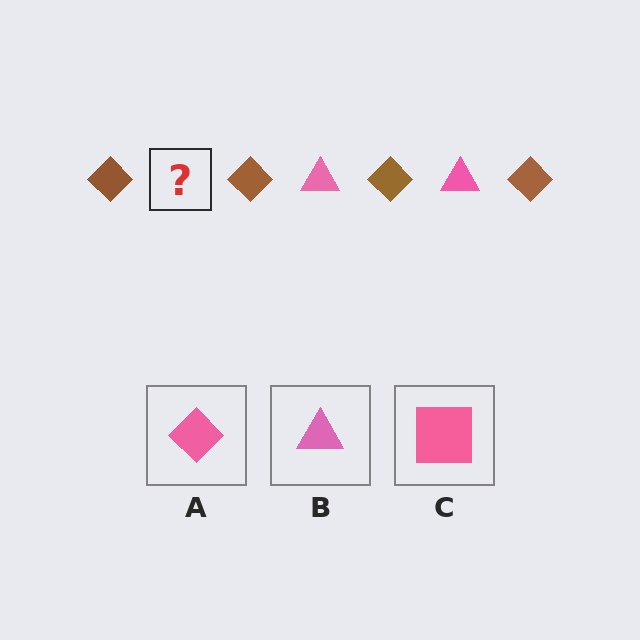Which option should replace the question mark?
Option B.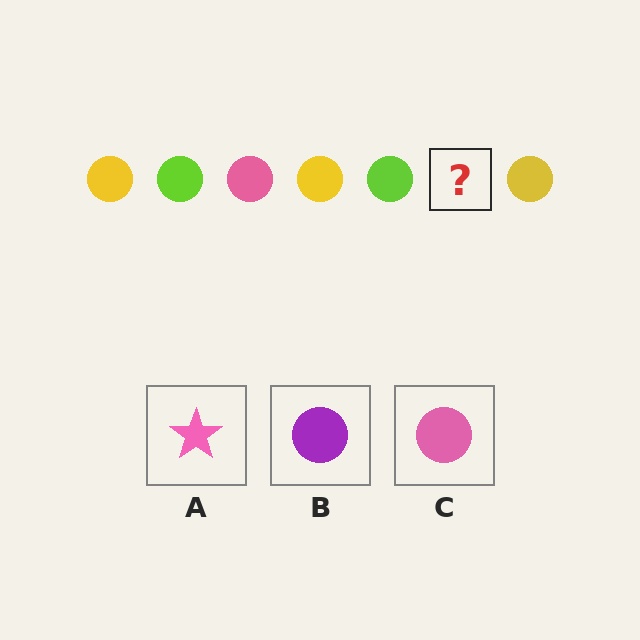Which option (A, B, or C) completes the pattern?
C.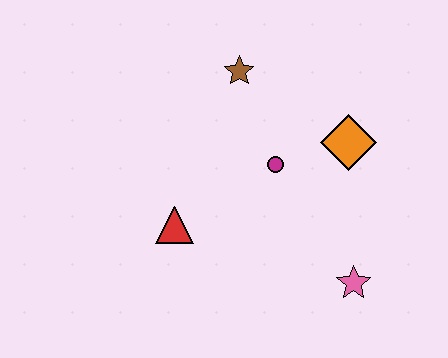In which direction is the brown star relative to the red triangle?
The brown star is above the red triangle.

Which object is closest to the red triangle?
The magenta circle is closest to the red triangle.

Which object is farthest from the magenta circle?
The pink star is farthest from the magenta circle.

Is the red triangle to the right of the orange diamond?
No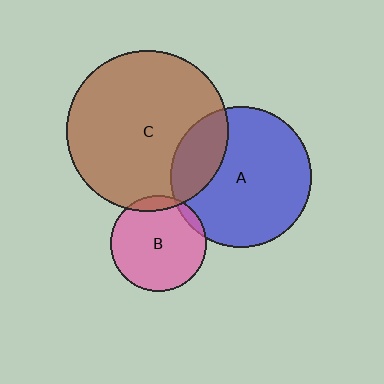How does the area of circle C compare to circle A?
Approximately 1.3 times.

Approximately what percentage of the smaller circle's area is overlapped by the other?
Approximately 25%.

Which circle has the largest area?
Circle C (brown).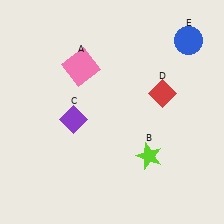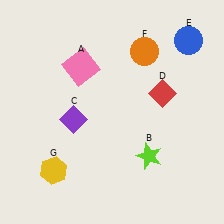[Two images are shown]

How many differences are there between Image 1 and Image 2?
There are 2 differences between the two images.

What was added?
An orange circle (F), a yellow hexagon (G) were added in Image 2.